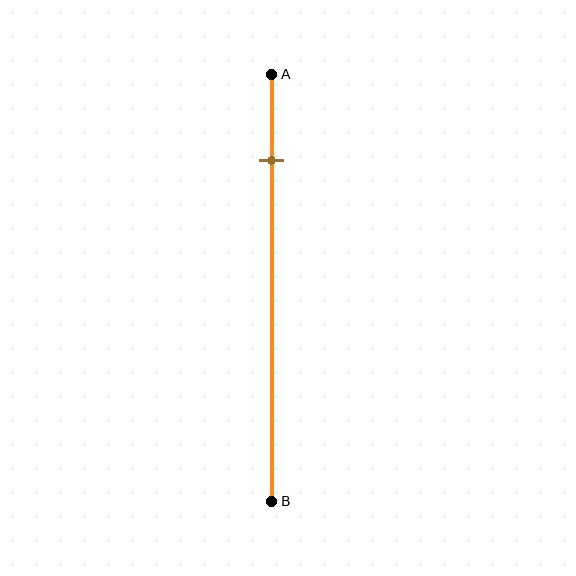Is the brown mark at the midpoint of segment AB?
No, the mark is at about 20% from A, not at the 50% midpoint.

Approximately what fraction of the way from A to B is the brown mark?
The brown mark is approximately 20% of the way from A to B.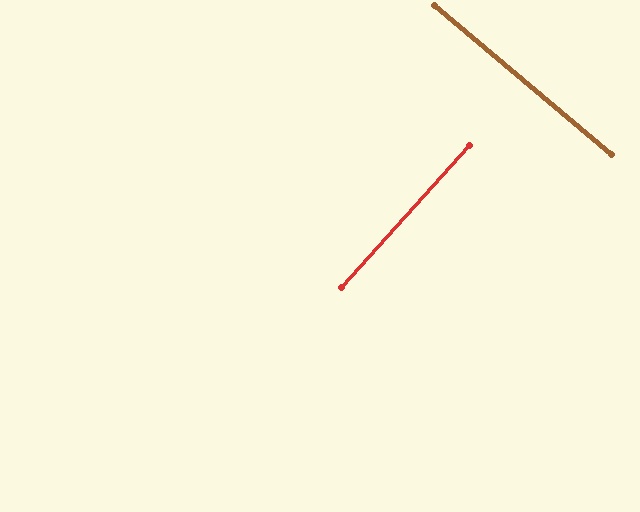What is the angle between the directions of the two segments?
Approximately 88 degrees.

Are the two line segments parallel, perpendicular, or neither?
Perpendicular — they meet at approximately 88°.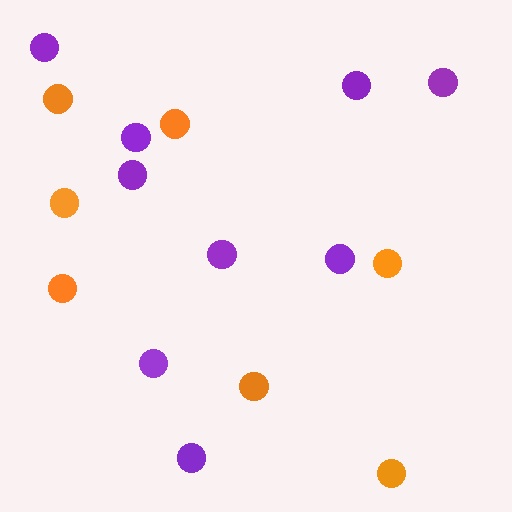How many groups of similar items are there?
There are 2 groups: one group of purple circles (9) and one group of orange circles (7).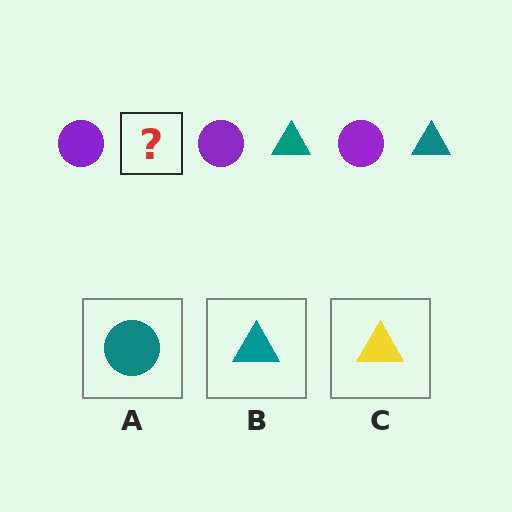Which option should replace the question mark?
Option B.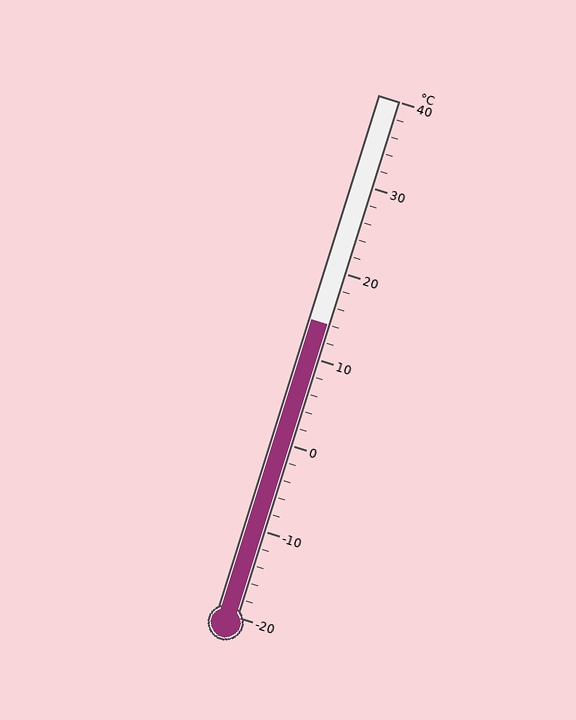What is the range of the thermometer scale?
The thermometer scale ranges from -20°C to 40°C.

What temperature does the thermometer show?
The thermometer shows approximately 14°C.